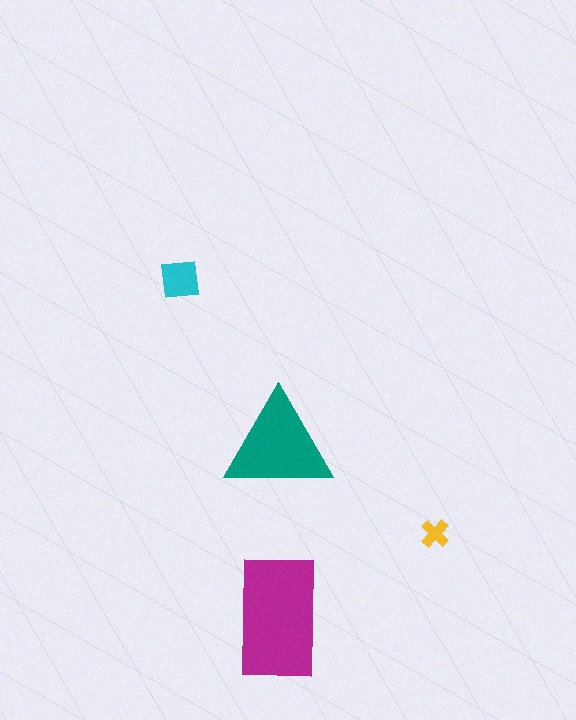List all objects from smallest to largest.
The yellow cross, the cyan square, the teal triangle, the magenta rectangle.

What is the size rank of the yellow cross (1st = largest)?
4th.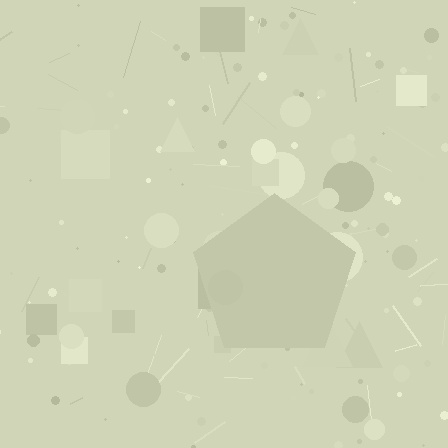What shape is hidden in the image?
A pentagon is hidden in the image.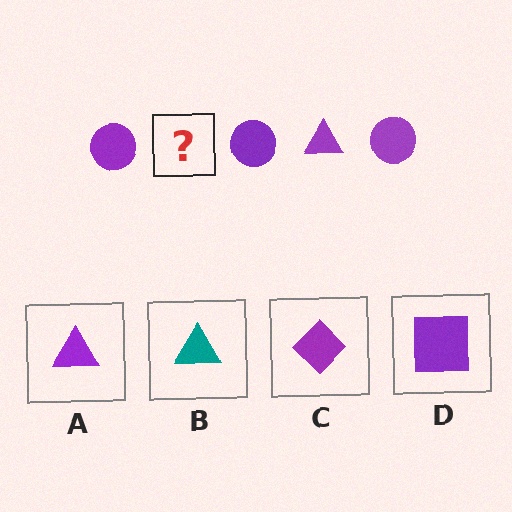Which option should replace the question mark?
Option A.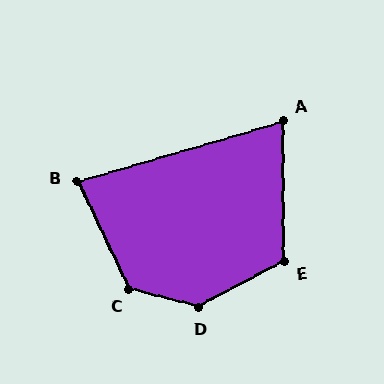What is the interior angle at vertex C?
Approximately 131 degrees (obtuse).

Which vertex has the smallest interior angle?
A, at approximately 74 degrees.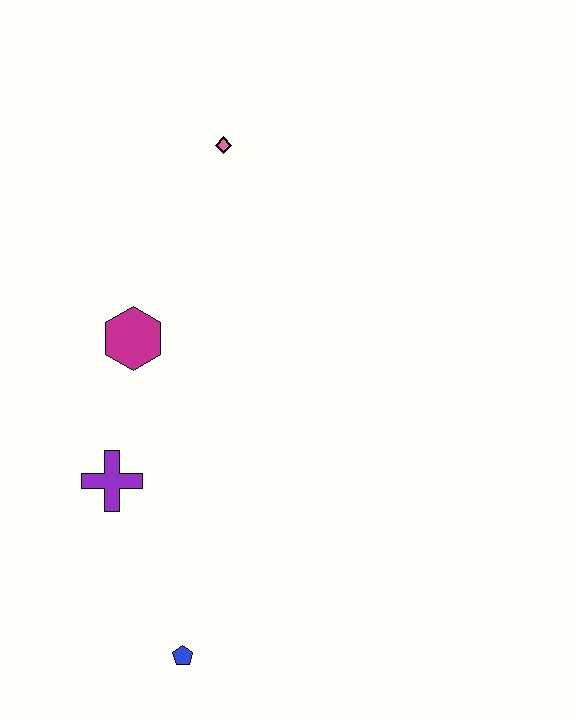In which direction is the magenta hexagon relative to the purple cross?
The magenta hexagon is above the purple cross.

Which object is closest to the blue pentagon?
The purple cross is closest to the blue pentagon.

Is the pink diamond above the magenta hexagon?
Yes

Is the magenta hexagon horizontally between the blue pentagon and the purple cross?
Yes